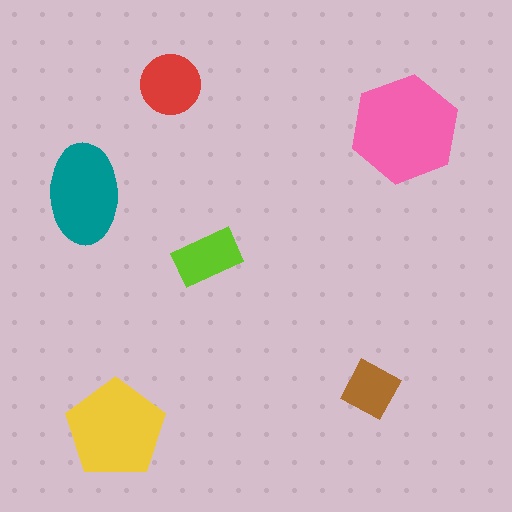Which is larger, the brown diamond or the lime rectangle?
The lime rectangle.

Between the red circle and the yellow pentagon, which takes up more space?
The yellow pentagon.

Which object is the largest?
The pink hexagon.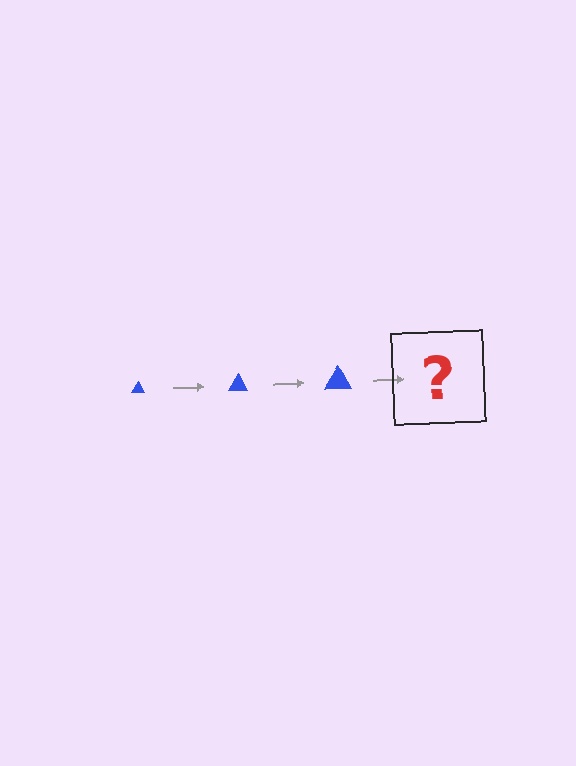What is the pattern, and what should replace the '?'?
The pattern is that the triangle gets progressively larger each step. The '?' should be a blue triangle, larger than the previous one.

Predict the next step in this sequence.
The next step is a blue triangle, larger than the previous one.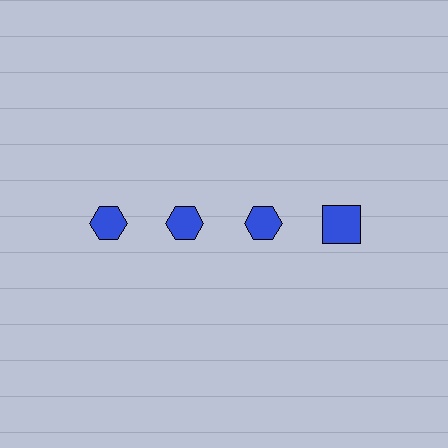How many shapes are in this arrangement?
There are 4 shapes arranged in a grid pattern.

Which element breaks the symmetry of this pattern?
The blue square in the top row, second from right column breaks the symmetry. All other shapes are blue hexagons.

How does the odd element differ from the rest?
It has a different shape: square instead of hexagon.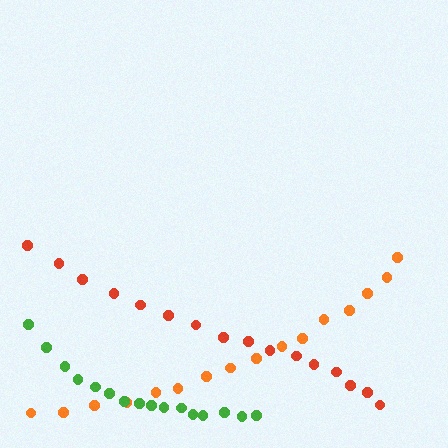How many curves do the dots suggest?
There are 3 distinct paths.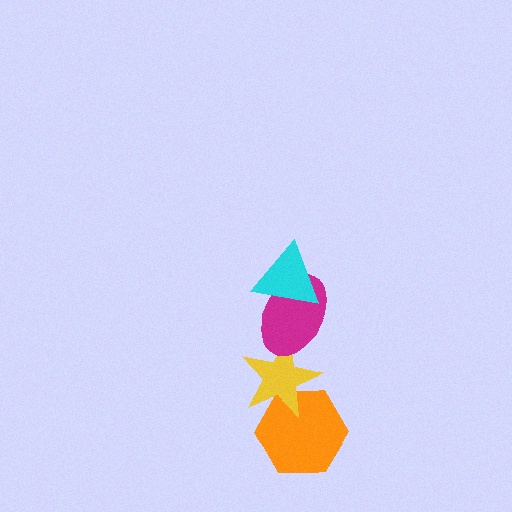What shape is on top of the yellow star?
The magenta ellipse is on top of the yellow star.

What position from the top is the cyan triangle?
The cyan triangle is 1st from the top.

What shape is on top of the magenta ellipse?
The cyan triangle is on top of the magenta ellipse.